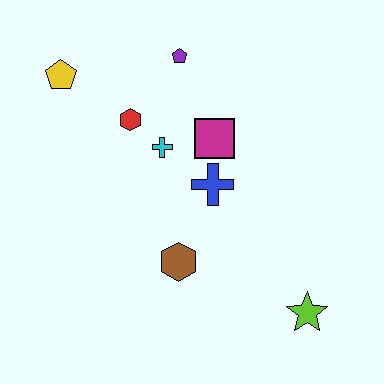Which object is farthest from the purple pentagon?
The lime star is farthest from the purple pentagon.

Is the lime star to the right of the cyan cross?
Yes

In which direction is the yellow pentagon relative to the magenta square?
The yellow pentagon is to the left of the magenta square.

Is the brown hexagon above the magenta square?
No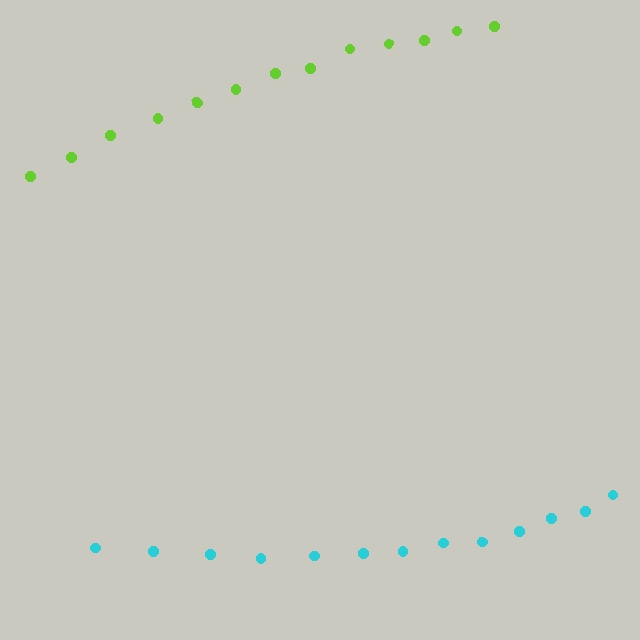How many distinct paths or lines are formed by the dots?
There are 2 distinct paths.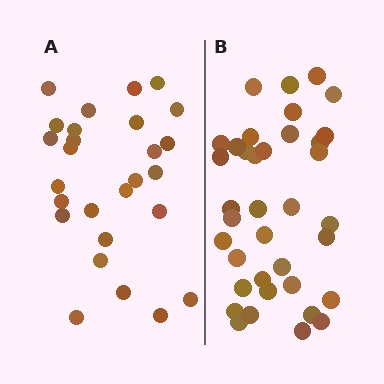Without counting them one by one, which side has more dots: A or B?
Region B (the right region) has more dots.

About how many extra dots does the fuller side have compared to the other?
Region B has roughly 10 or so more dots than region A.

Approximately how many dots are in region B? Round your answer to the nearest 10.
About 40 dots. (The exact count is 37, which rounds to 40.)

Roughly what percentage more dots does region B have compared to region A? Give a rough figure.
About 35% more.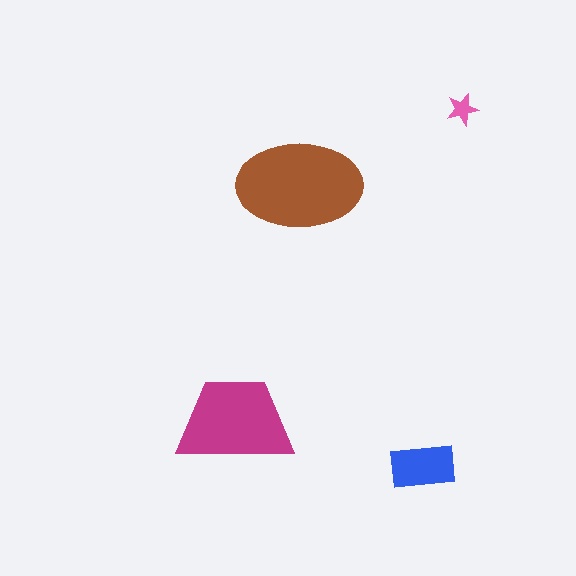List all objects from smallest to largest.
The pink star, the blue rectangle, the magenta trapezoid, the brown ellipse.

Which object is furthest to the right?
The pink star is rightmost.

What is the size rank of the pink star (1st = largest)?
4th.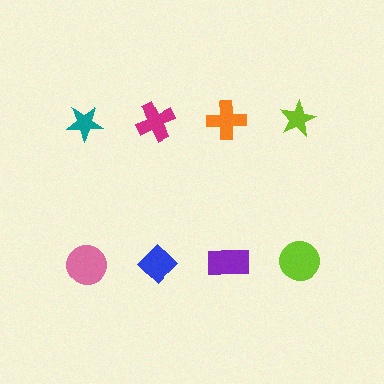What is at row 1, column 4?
A lime star.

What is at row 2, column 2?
A blue diamond.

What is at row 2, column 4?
A lime circle.